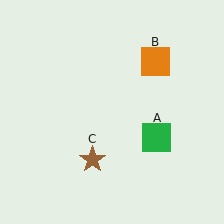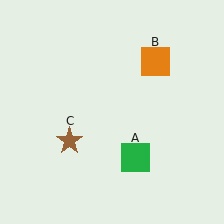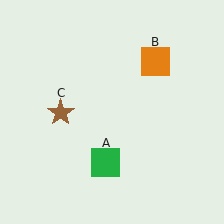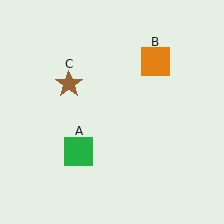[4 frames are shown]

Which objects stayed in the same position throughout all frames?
Orange square (object B) remained stationary.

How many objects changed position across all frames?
2 objects changed position: green square (object A), brown star (object C).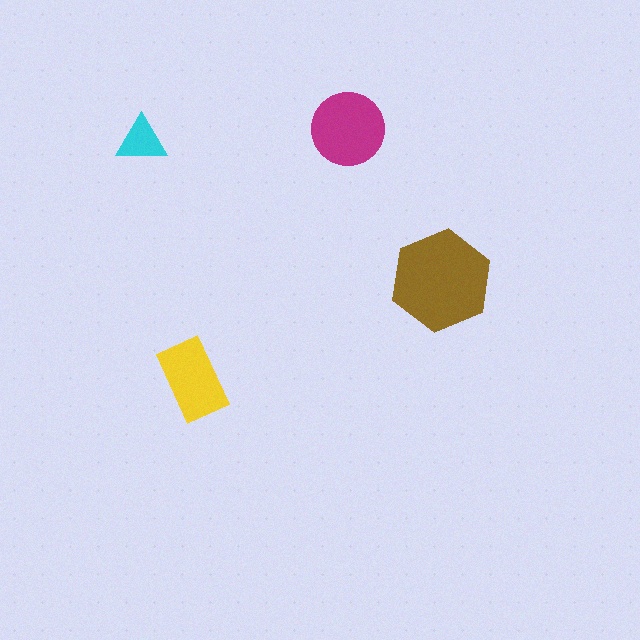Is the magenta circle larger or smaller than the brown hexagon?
Smaller.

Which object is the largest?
The brown hexagon.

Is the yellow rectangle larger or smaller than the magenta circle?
Smaller.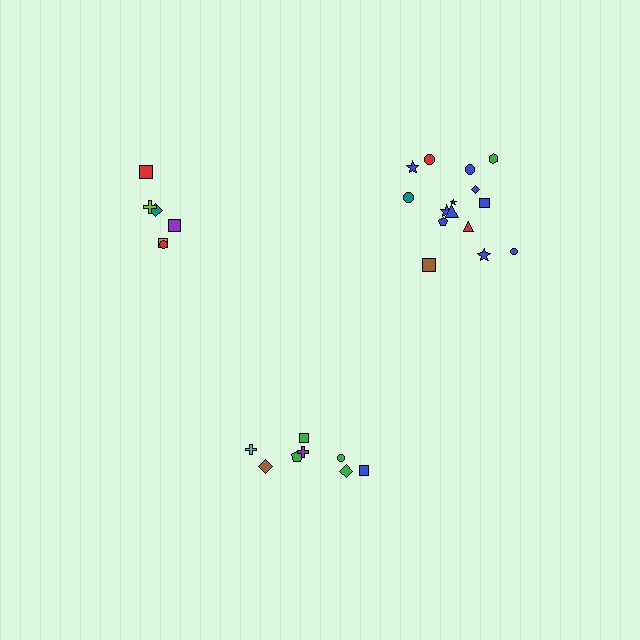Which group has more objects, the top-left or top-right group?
The top-right group.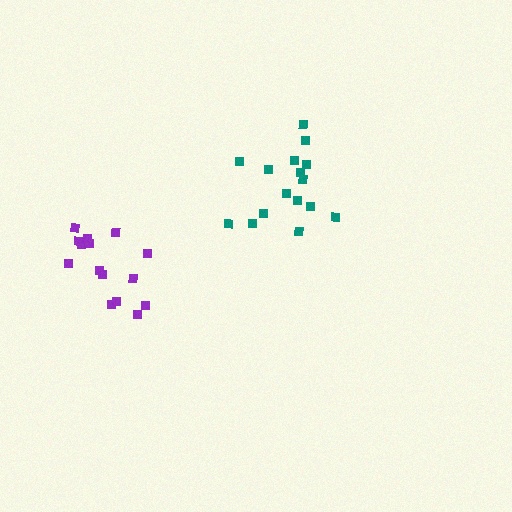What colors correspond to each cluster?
The clusters are colored: purple, teal.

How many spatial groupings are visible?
There are 2 spatial groupings.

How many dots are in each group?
Group 1: 15 dots, Group 2: 16 dots (31 total).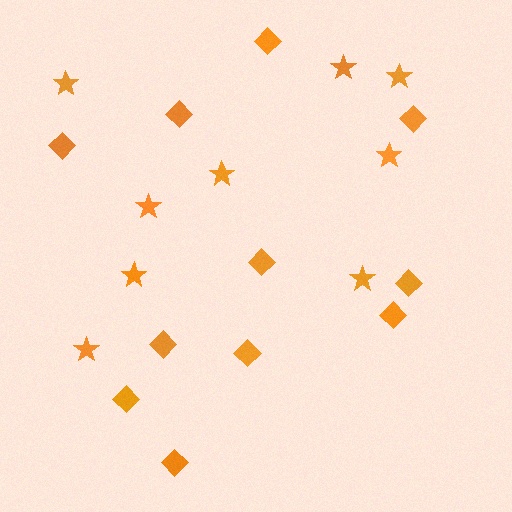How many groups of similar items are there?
There are 2 groups: one group of diamonds (11) and one group of stars (9).